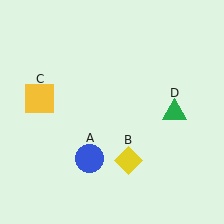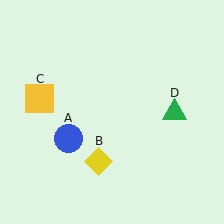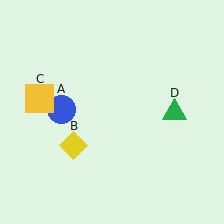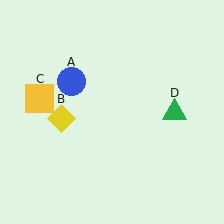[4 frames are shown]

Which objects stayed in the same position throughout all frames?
Yellow square (object C) and green triangle (object D) remained stationary.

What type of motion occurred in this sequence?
The blue circle (object A), yellow diamond (object B) rotated clockwise around the center of the scene.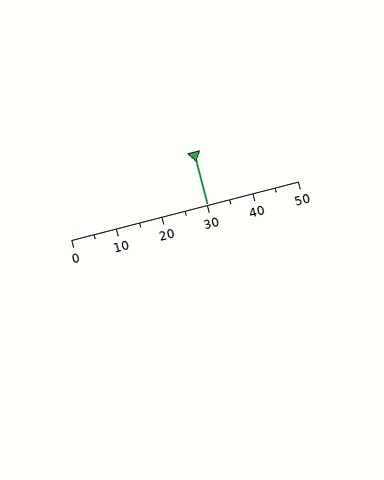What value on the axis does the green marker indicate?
The marker indicates approximately 30.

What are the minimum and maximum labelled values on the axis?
The axis runs from 0 to 50.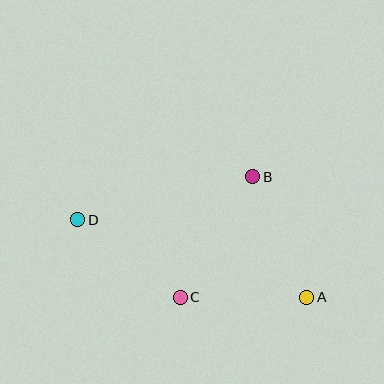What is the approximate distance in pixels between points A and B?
The distance between A and B is approximately 132 pixels.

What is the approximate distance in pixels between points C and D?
The distance between C and D is approximately 128 pixels.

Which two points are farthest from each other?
Points A and D are farthest from each other.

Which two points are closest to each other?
Points A and C are closest to each other.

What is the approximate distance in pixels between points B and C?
The distance between B and C is approximately 140 pixels.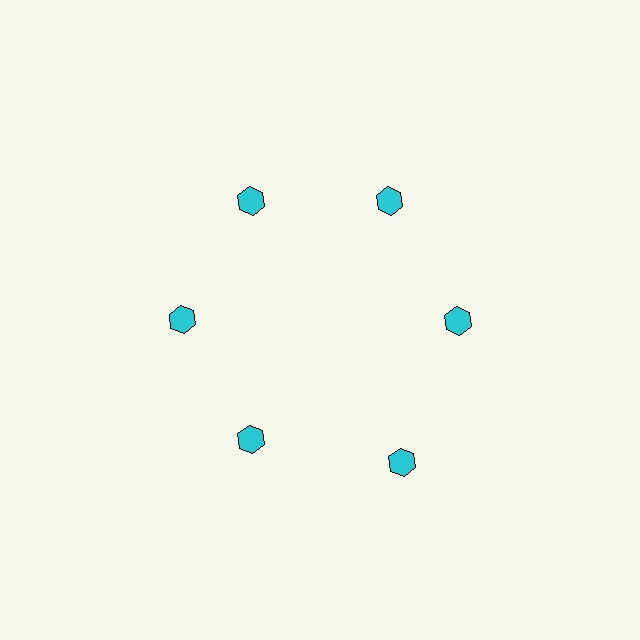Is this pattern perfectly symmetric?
No. The 6 cyan hexagons are arranged in a ring, but one element near the 5 o'clock position is pushed outward from the center, breaking the 6-fold rotational symmetry.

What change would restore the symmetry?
The symmetry would be restored by moving it inward, back onto the ring so that all 6 hexagons sit at equal angles and equal distance from the center.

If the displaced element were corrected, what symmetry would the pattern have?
It would have 6-fold rotational symmetry — the pattern would map onto itself every 60 degrees.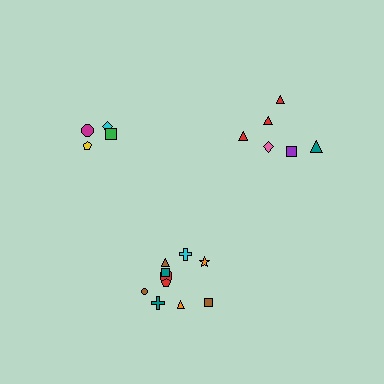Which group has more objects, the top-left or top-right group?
The top-right group.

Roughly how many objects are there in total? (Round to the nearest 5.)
Roughly 20 objects in total.